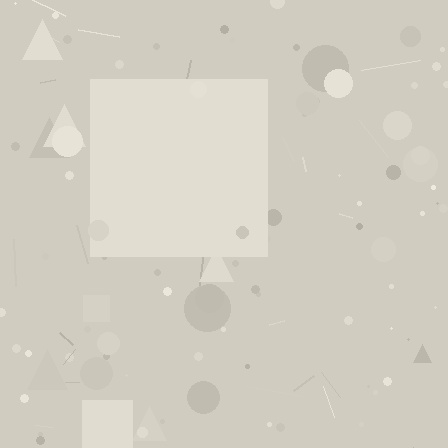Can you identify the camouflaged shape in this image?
The camouflaged shape is a square.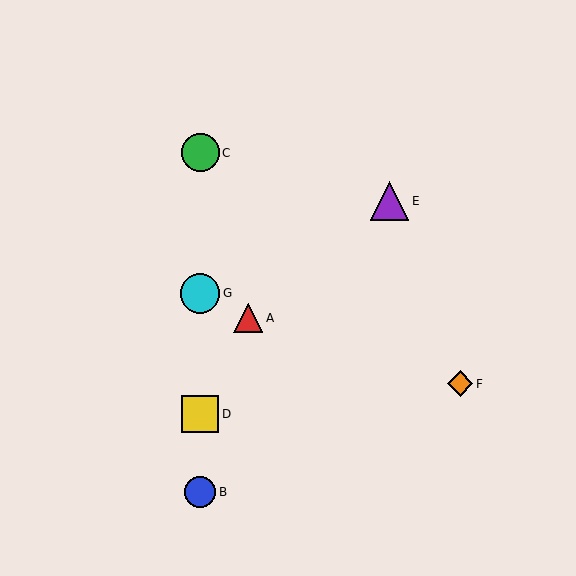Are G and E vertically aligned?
No, G is at x≈200 and E is at x≈390.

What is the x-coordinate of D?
Object D is at x≈200.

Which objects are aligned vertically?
Objects B, C, D, G are aligned vertically.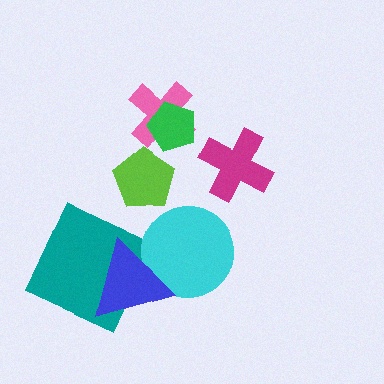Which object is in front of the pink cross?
The green pentagon is in front of the pink cross.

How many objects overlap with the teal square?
1 object overlaps with the teal square.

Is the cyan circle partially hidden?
Yes, it is partially covered by another shape.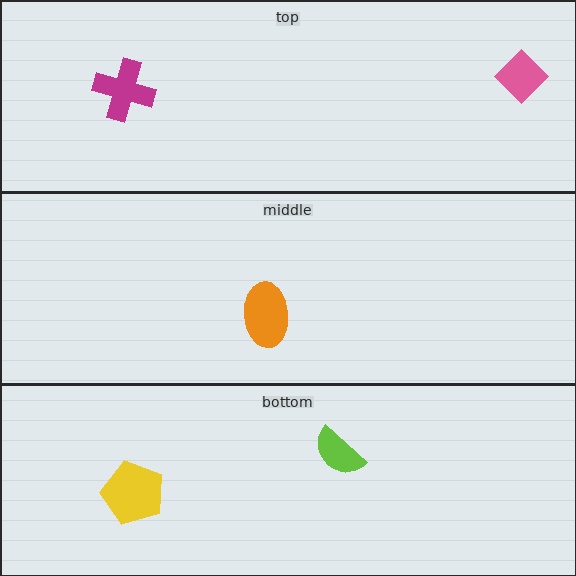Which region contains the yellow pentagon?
The bottom region.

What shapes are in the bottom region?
The lime semicircle, the yellow pentagon.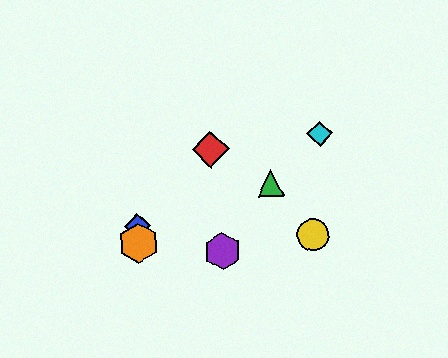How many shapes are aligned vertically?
2 shapes (the blue diamond, the orange hexagon) are aligned vertically.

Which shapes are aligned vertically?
The blue diamond, the orange hexagon are aligned vertically.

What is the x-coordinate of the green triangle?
The green triangle is at x≈271.